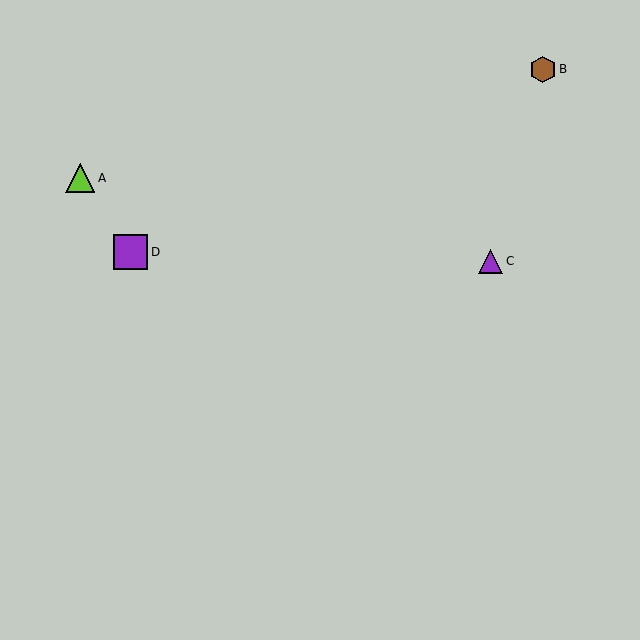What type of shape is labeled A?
Shape A is a lime triangle.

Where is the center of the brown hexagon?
The center of the brown hexagon is at (543, 69).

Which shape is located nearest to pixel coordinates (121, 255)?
The purple square (labeled D) at (130, 252) is nearest to that location.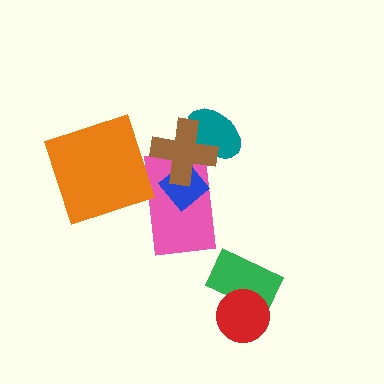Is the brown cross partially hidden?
No, no other shape covers it.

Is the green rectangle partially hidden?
Yes, it is partially covered by another shape.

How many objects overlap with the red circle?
1 object overlaps with the red circle.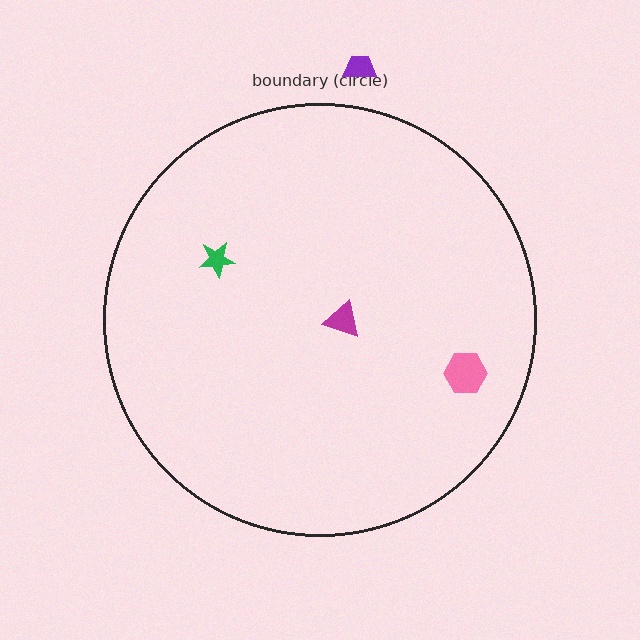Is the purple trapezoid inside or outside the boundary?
Outside.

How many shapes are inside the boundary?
3 inside, 1 outside.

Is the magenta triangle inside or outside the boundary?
Inside.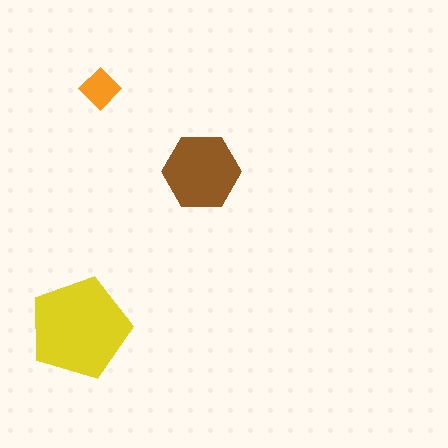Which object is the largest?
The yellow pentagon.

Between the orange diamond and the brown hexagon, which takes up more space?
The brown hexagon.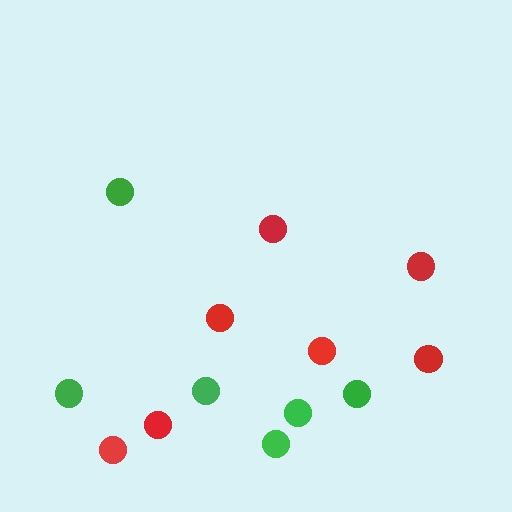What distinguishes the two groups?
There are 2 groups: one group of green circles (6) and one group of red circles (7).